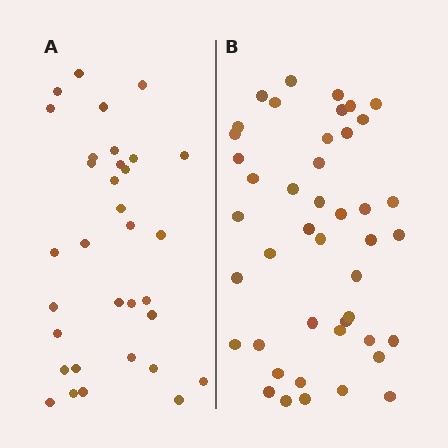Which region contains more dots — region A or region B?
Region B (the right region) has more dots.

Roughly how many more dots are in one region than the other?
Region B has roughly 12 or so more dots than region A.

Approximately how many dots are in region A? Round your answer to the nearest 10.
About 30 dots. (The exact count is 33, which rounds to 30.)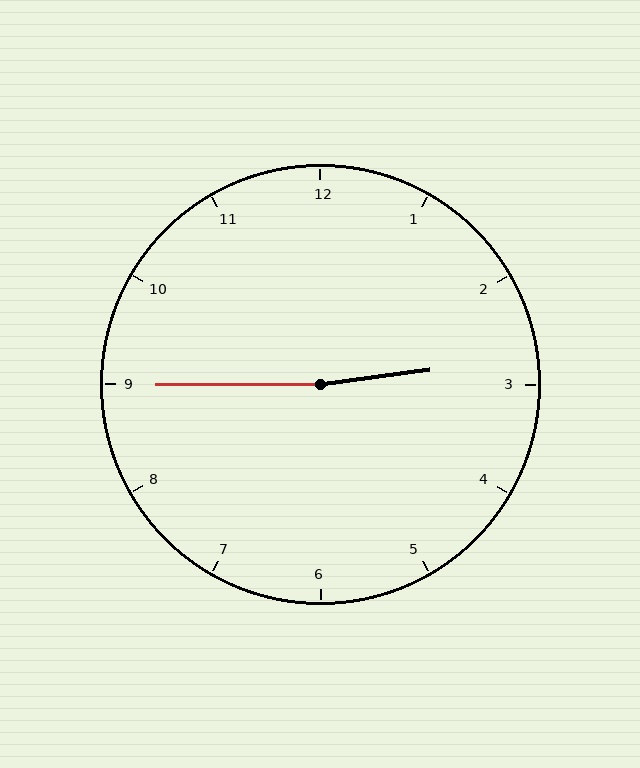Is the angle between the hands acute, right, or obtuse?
It is obtuse.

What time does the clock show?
2:45.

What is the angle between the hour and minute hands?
Approximately 172 degrees.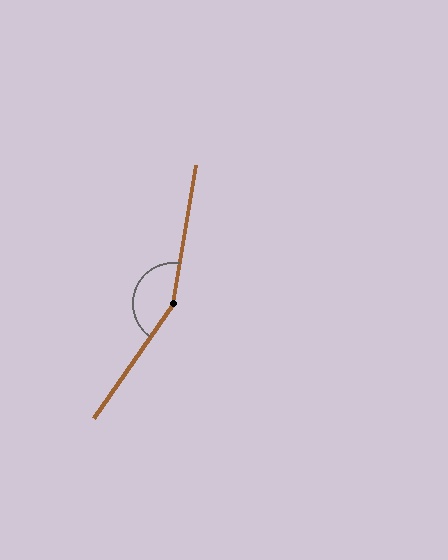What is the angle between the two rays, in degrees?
Approximately 155 degrees.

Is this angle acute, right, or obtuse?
It is obtuse.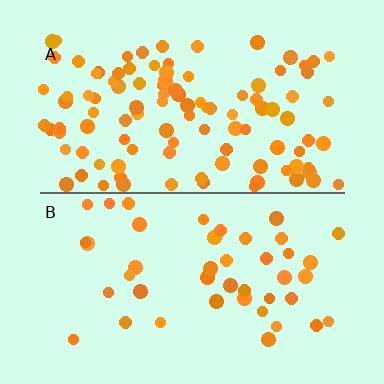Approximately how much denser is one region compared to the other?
Approximately 2.5× — region A over region B.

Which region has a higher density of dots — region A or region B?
A (the top).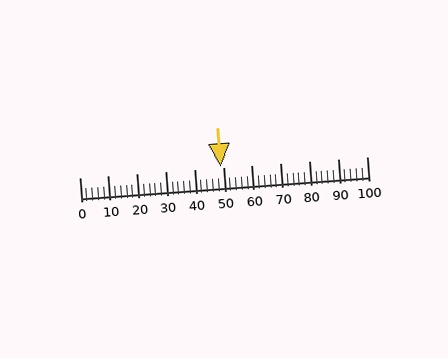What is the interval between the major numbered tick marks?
The major tick marks are spaced 10 units apart.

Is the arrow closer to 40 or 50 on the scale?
The arrow is closer to 50.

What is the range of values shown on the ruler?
The ruler shows values from 0 to 100.